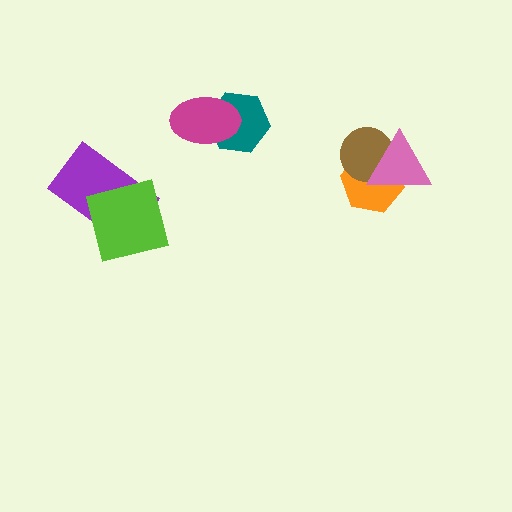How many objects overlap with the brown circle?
2 objects overlap with the brown circle.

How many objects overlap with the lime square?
1 object overlaps with the lime square.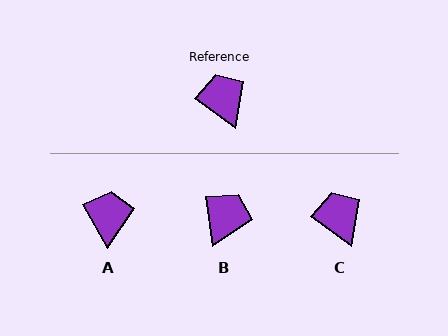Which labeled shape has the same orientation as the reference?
C.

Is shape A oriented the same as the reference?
No, it is off by about 25 degrees.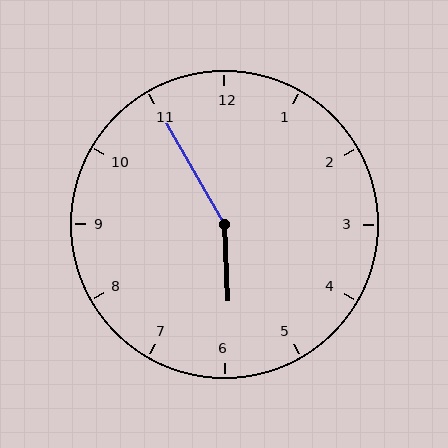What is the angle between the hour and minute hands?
Approximately 152 degrees.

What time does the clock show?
5:55.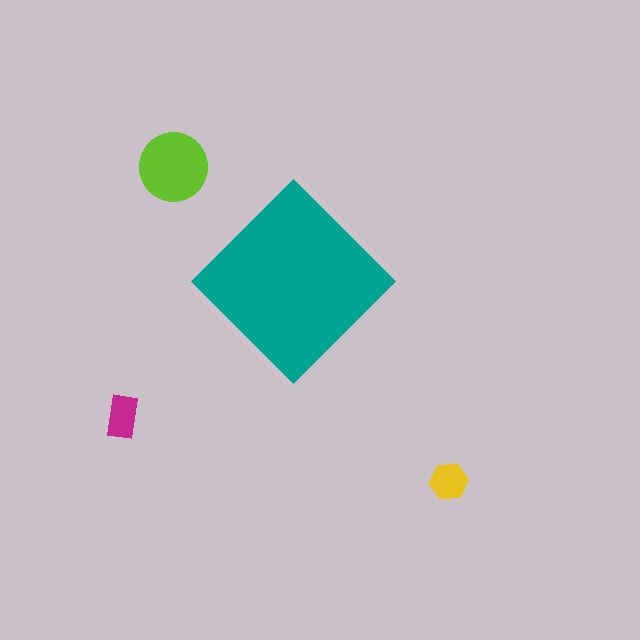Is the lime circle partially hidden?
No, the lime circle is fully visible.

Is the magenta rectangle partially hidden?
No, the magenta rectangle is fully visible.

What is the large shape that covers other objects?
A teal diamond.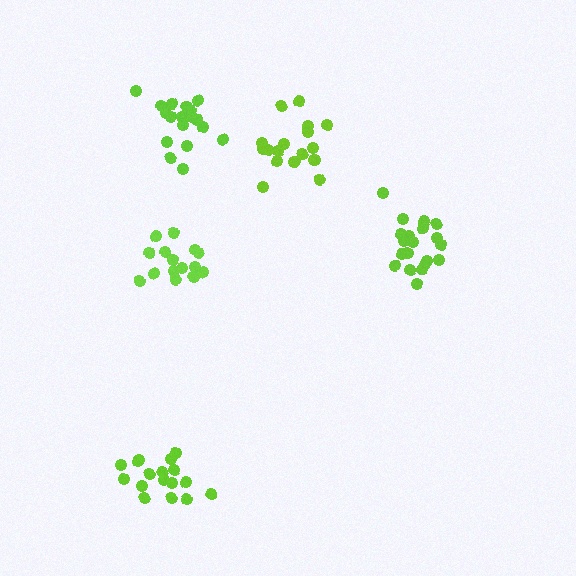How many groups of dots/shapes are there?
There are 5 groups.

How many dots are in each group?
Group 1: 15 dots, Group 2: 20 dots, Group 3: 19 dots, Group 4: 17 dots, Group 5: 17 dots (88 total).